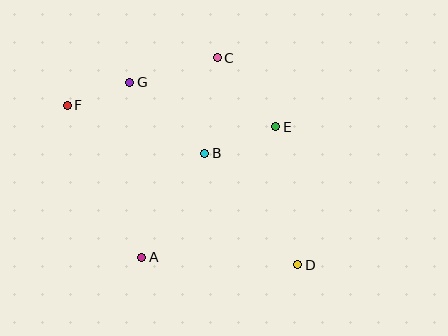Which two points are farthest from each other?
Points D and F are farthest from each other.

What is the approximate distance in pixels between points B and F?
The distance between B and F is approximately 145 pixels.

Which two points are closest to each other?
Points F and G are closest to each other.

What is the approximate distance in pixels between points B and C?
The distance between B and C is approximately 96 pixels.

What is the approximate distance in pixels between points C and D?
The distance between C and D is approximately 222 pixels.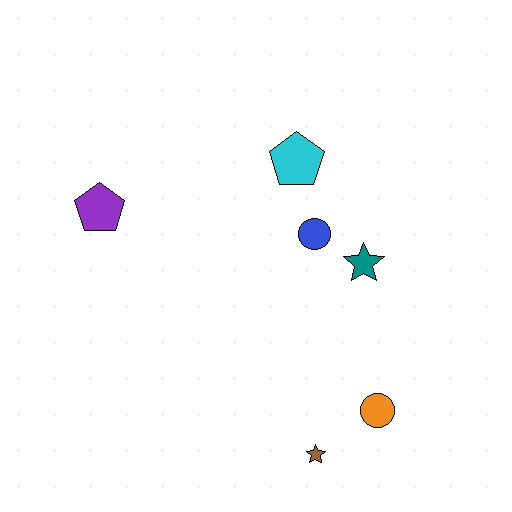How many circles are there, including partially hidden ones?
There are 2 circles.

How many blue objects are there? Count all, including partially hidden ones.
There is 1 blue object.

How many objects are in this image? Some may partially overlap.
There are 6 objects.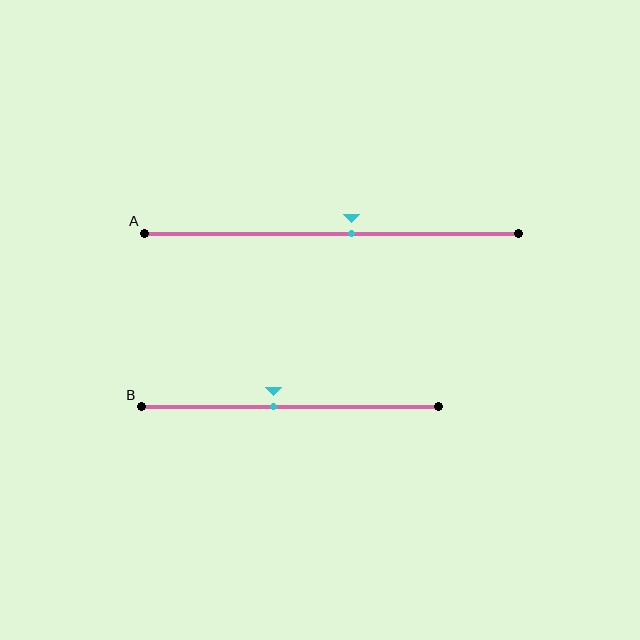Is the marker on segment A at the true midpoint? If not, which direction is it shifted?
No, the marker on segment A is shifted to the right by about 5% of the segment length.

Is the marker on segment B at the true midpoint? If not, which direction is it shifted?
No, the marker on segment B is shifted to the left by about 6% of the segment length.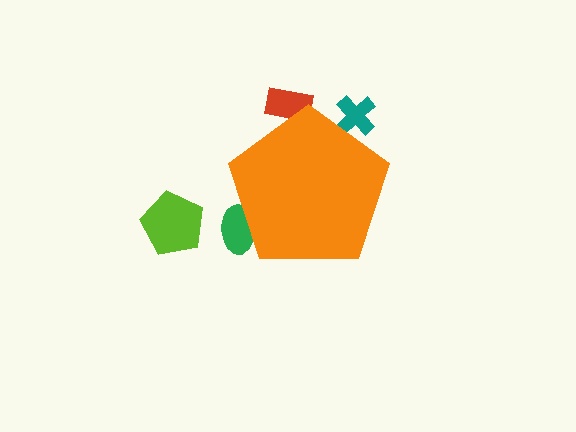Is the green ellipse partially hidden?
Yes, the green ellipse is partially hidden behind the orange pentagon.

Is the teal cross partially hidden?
Yes, the teal cross is partially hidden behind the orange pentagon.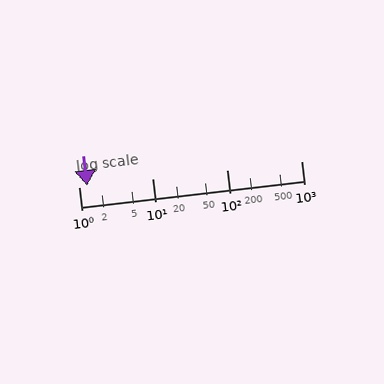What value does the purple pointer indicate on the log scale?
The pointer indicates approximately 1.3.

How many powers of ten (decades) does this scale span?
The scale spans 3 decades, from 1 to 1000.